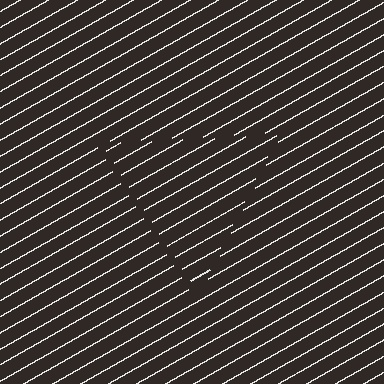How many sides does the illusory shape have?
3 sides — the line-ends trace a triangle.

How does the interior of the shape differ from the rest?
The interior of the shape contains the same grating, shifted by half a period — the contour is defined by the phase discontinuity where line-ends from the inner and outer gratings abut.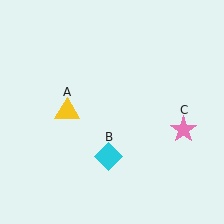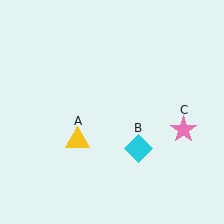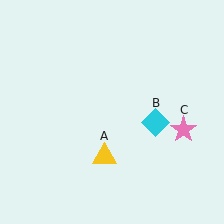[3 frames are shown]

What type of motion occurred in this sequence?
The yellow triangle (object A), cyan diamond (object B) rotated counterclockwise around the center of the scene.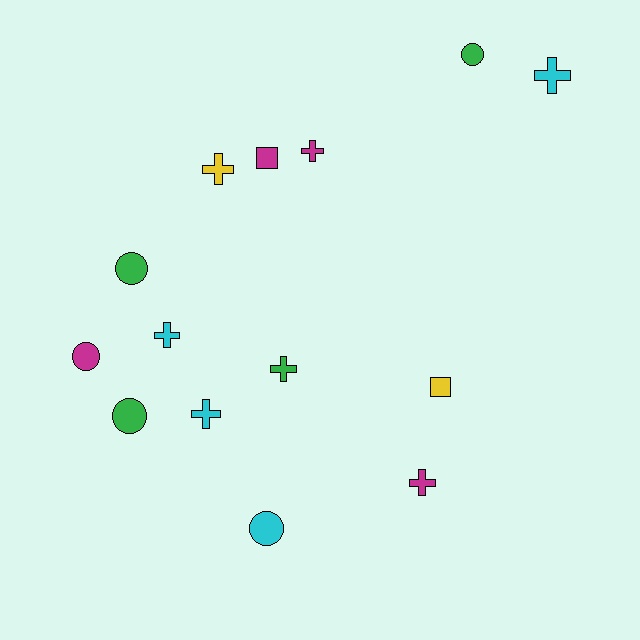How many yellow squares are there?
There is 1 yellow square.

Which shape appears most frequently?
Cross, with 7 objects.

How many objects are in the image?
There are 14 objects.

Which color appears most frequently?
Magenta, with 4 objects.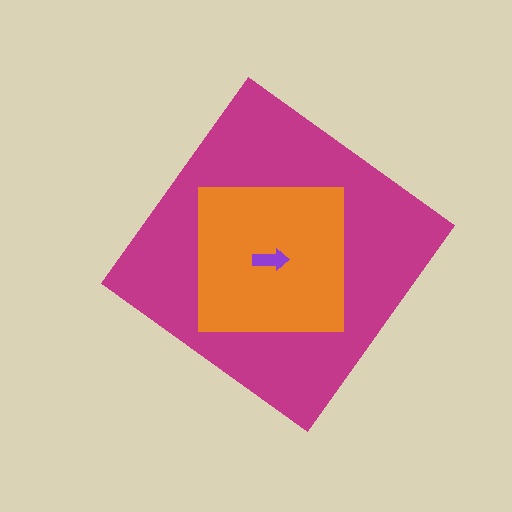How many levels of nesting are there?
3.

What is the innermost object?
The purple arrow.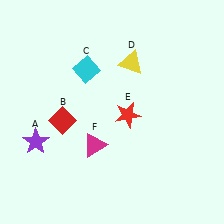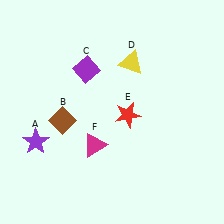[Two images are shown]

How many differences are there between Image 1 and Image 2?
There are 2 differences between the two images.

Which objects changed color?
B changed from red to brown. C changed from cyan to purple.